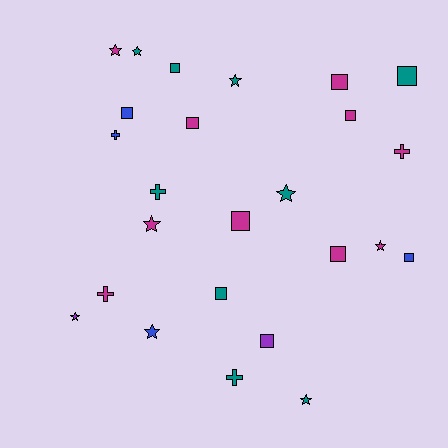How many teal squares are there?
There are 3 teal squares.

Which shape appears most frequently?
Square, with 11 objects.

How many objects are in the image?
There are 25 objects.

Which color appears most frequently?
Magenta, with 10 objects.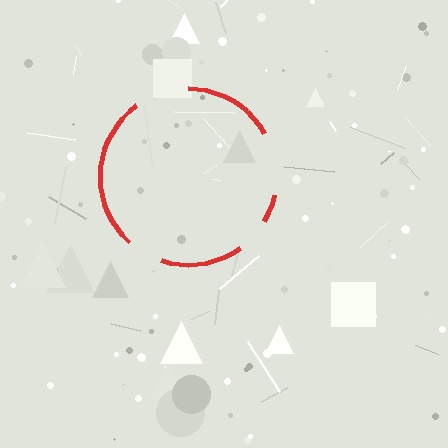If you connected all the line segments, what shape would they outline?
They would outline a circle.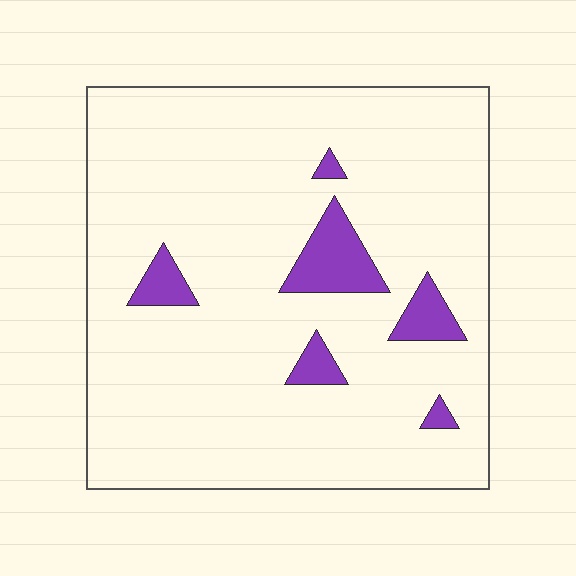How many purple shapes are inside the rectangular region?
6.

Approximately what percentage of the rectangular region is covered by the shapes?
Approximately 10%.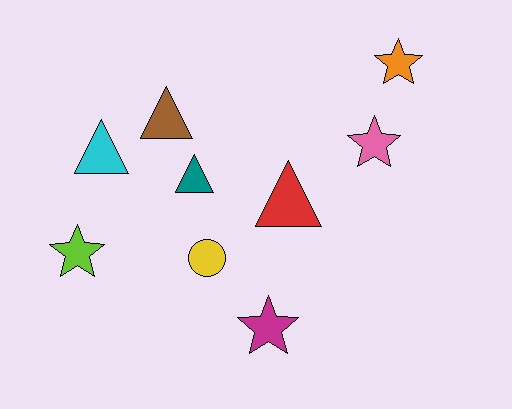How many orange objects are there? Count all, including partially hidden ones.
There is 1 orange object.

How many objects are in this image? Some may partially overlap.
There are 9 objects.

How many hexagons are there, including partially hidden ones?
There are no hexagons.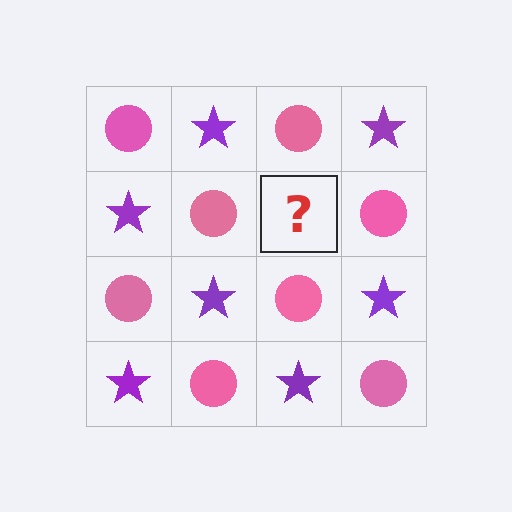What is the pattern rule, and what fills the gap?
The rule is that it alternates pink circle and purple star in a checkerboard pattern. The gap should be filled with a purple star.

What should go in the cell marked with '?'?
The missing cell should contain a purple star.